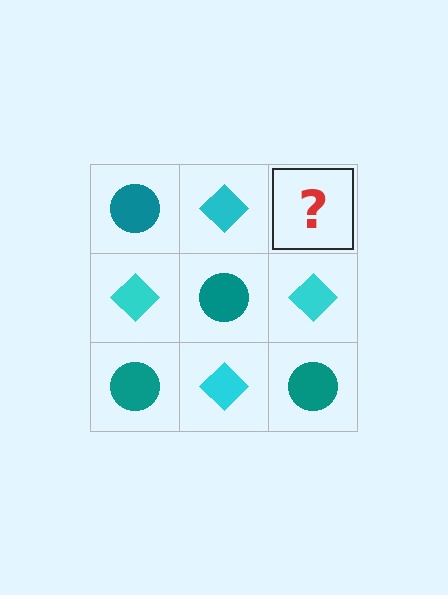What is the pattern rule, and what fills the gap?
The rule is that it alternates teal circle and cyan diamond in a checkerboard pattern. The gap should be filled with a teal circle.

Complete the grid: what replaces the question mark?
The question mark should be replaced with a teal circle.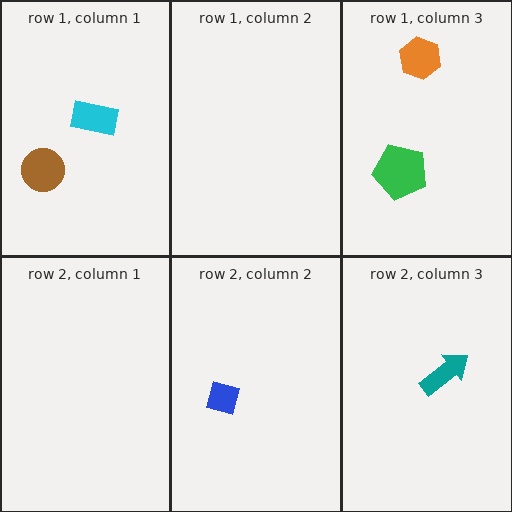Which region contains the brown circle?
The row 1, column 1 region.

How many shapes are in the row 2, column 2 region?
1.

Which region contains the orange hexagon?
The row 1, column 3 region.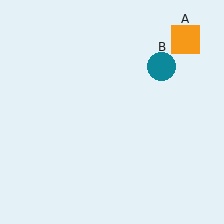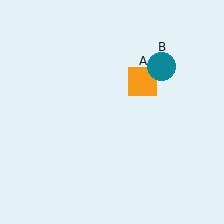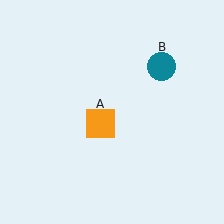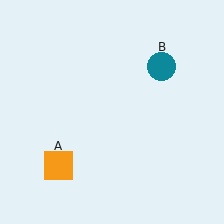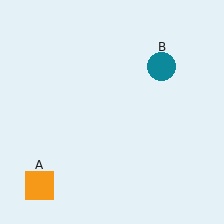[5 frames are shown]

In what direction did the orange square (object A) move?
The orange square (object A) moved down and to the left.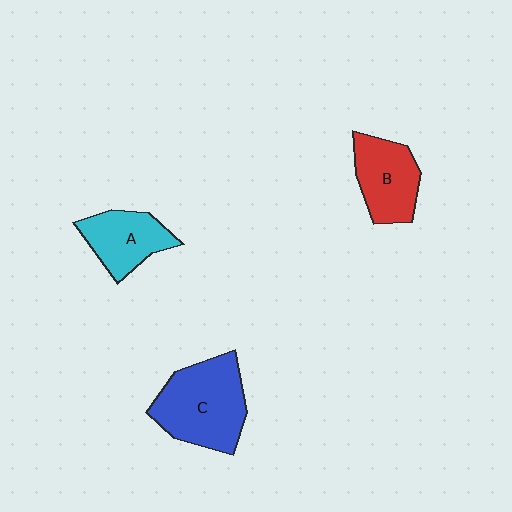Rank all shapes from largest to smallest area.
From largest to smallest: C (blue), B (red), A (cyan).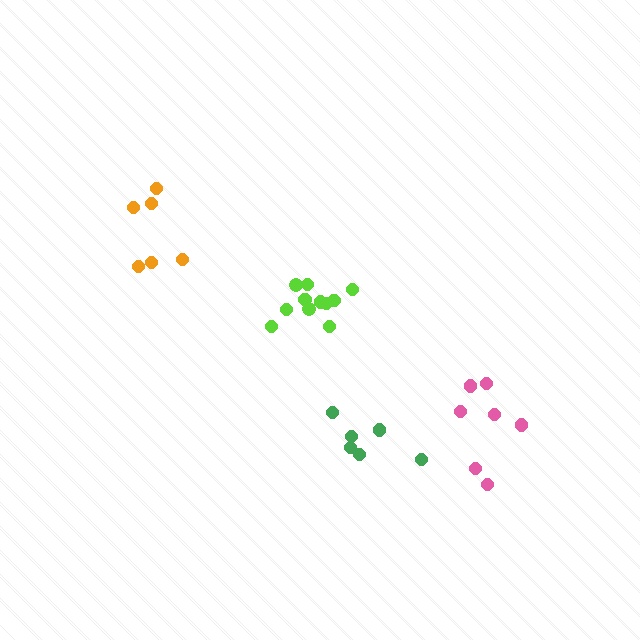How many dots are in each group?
Group 1: 6 dots, Group 2: 7 dots, Group 3: 6 dots, Group 4: 11 dots (30 total).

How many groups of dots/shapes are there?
There are 4 groups.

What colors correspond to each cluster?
The clusters are colored: green, pink, orange, lime.